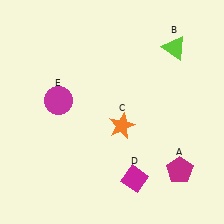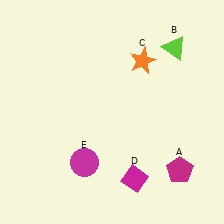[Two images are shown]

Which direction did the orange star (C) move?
The orange star (C) moved up.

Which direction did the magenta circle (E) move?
The magenta circle (E) moved down.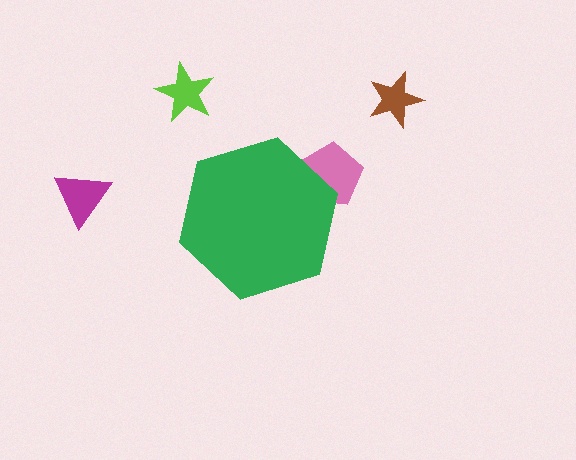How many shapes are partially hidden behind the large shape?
1 shape is partially hidden.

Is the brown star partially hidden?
No, the brown star is fully visible.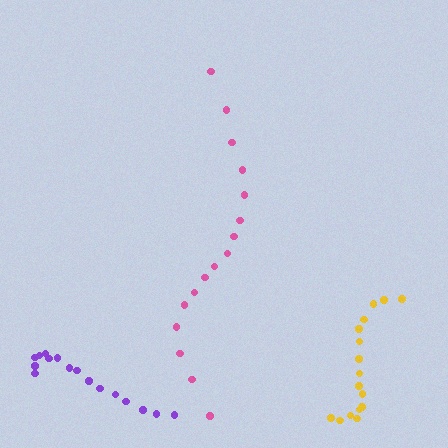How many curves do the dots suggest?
There are 3 distinct paths.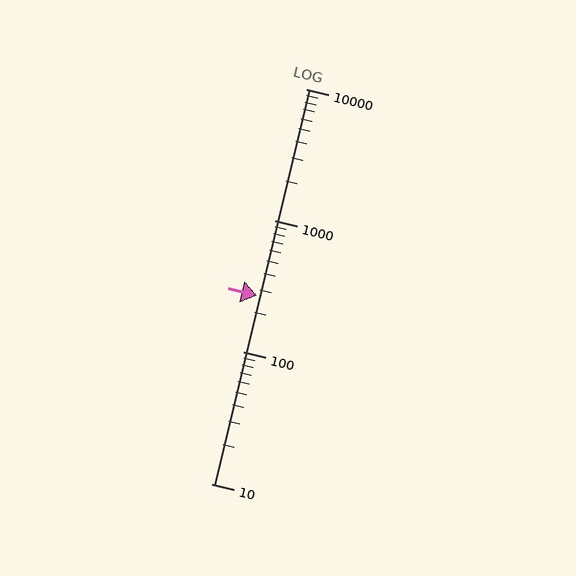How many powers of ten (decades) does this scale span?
The scale spans 3 decades, from 10 to 10000.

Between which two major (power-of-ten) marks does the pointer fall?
The pointer is between 100 and 1000.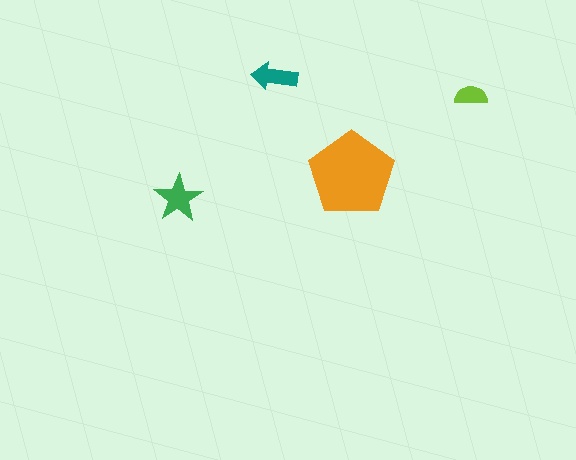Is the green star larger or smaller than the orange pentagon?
Smaller.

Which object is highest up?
The teal arrow is topmost.